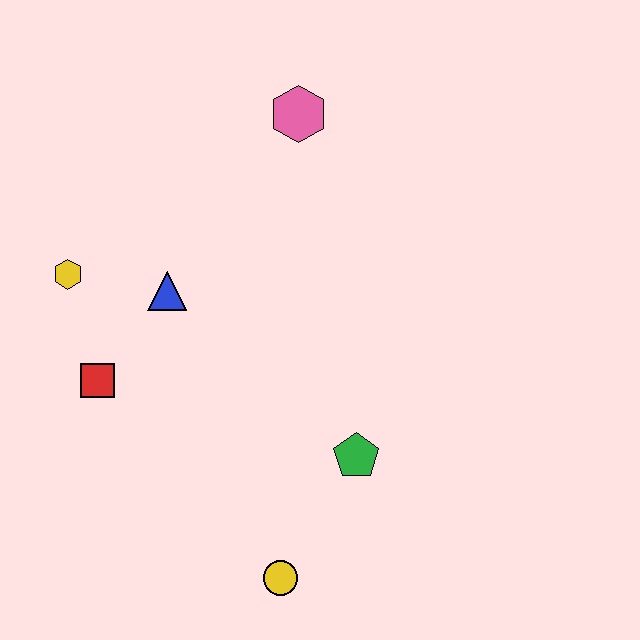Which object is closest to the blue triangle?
The yellow hexagon is closest to the blue triangle.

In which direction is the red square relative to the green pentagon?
The red square is to the left of the green pentagon.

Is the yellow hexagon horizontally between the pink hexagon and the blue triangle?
No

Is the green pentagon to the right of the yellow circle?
Yes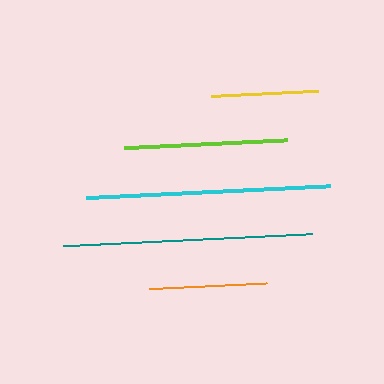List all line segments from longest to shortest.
From longest to shortest: teal, cyan, lime, orange, yellow.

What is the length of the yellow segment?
The yellow segment is approximately 108 pixels long.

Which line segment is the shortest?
The yellow line is the shortest at approximately 108 pixels.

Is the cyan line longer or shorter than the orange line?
The cyan line is longer than the orange line.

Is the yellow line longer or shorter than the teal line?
The teal line is longer than the yellow line.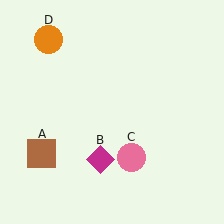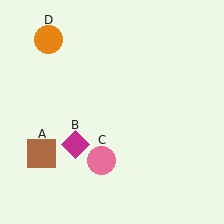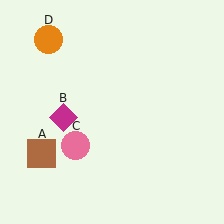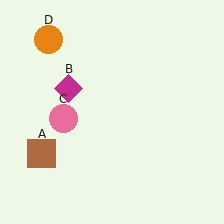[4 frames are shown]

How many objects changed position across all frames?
2 objects changed position: magenta diamond (object B), pink circle (object C).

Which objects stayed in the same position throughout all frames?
Brown square (object A) and orange circle (object D) remained stationary.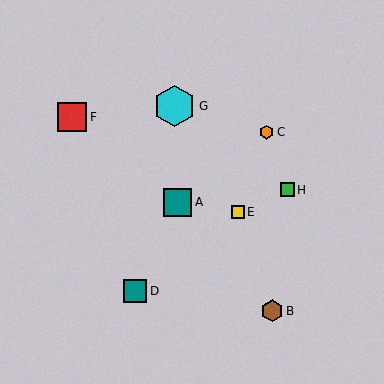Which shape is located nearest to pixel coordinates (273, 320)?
The brown hexagon (labeled B) at (272, 311) is nearest to that location.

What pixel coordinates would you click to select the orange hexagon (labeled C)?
Click at (267, 132) to select the orange hexagon C.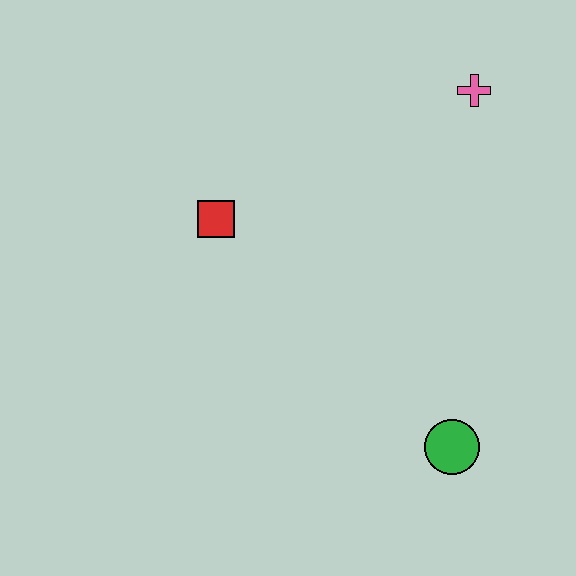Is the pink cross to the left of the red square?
No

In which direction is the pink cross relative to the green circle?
The pink cross is above the green circle.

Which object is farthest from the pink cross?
The green circle is farthest from the pink cross.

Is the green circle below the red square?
Yes